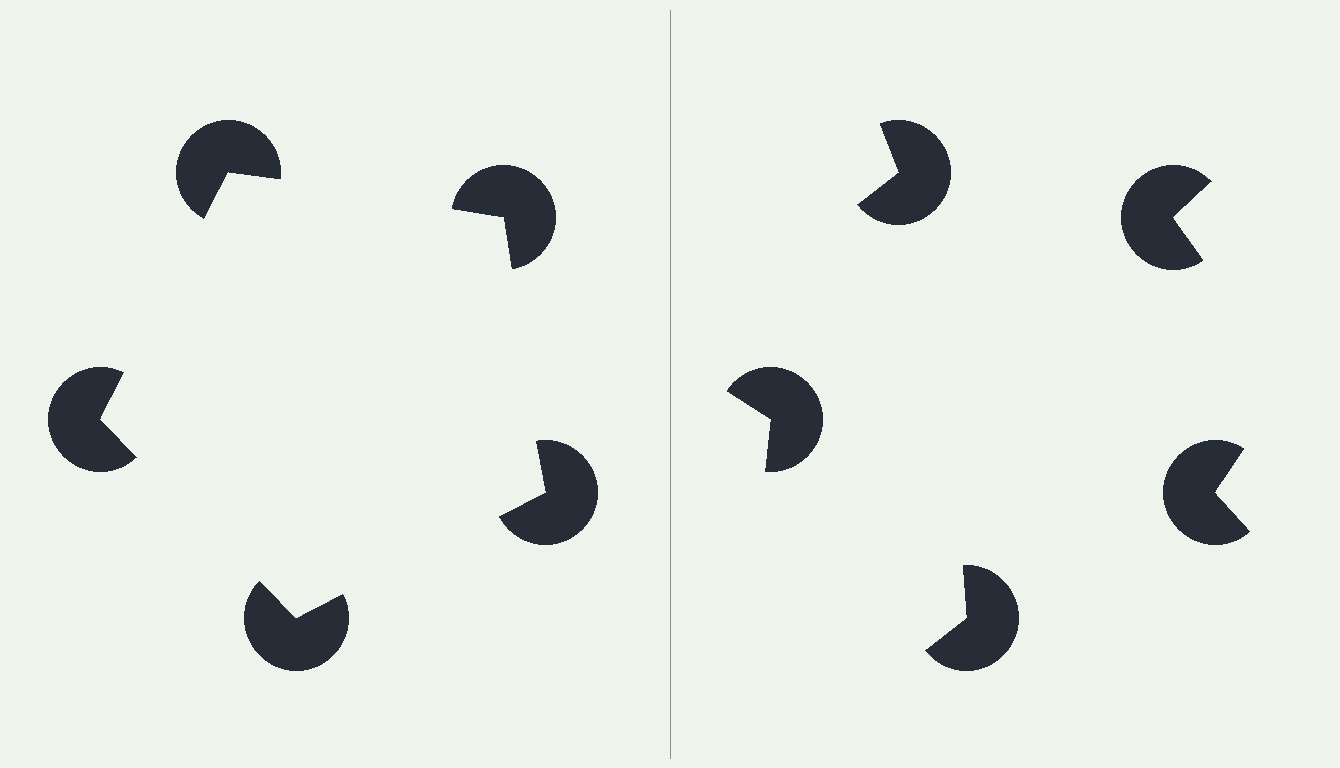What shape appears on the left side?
An illusory pentagon.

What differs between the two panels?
The pac-man discs are positioned identically on both sides; only the wedge orientations differ. On the left they align to a pentagon; on the right they are misaligned.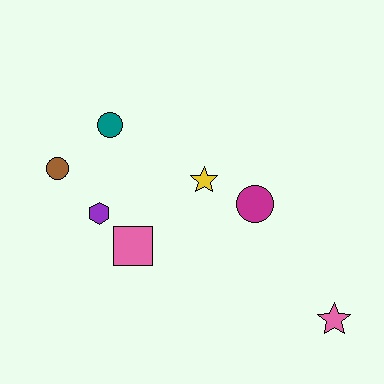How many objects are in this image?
There are 7 objects.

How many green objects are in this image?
There are no green objects.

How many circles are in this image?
There are 3 circles.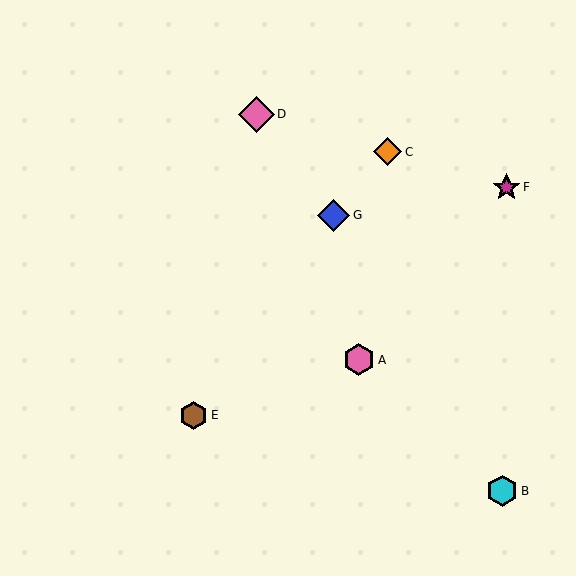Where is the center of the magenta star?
The center of the magenta star is at (506, 187).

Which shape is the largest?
The pink diamond (labeled D) is the largest.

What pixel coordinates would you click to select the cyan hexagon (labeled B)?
Click at (502, 491) to select the cyan hexagon B.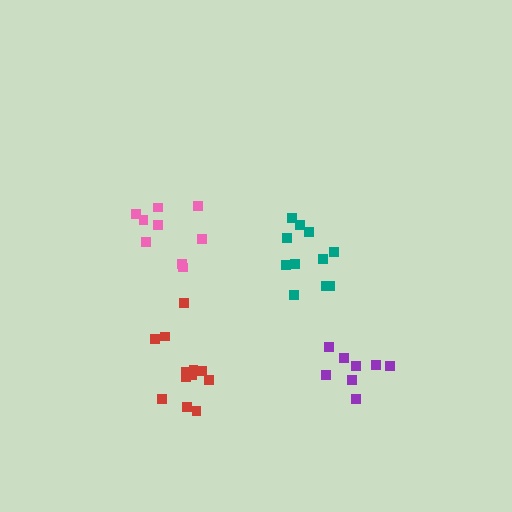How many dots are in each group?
Group 1: 11 dots, Group 2: 9 dots, Group 3: 8 dots, Group 4: 12 dots (40 total).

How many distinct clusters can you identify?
There are 4 distinct clusters.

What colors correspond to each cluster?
The clusters are colored: teal, pink, purple, red.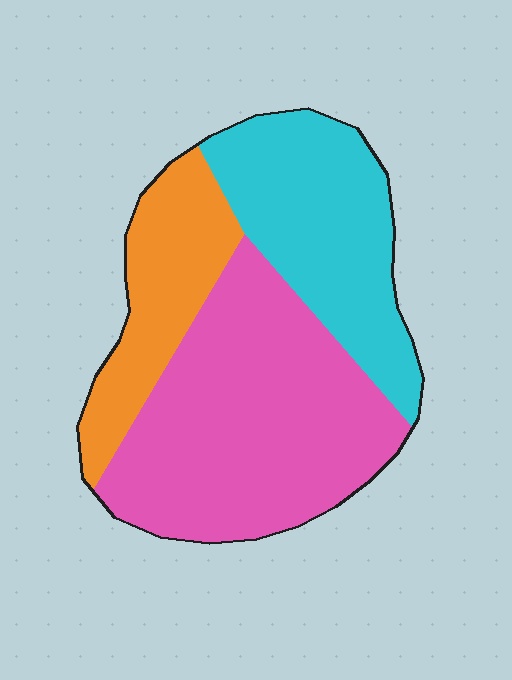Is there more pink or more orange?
Pink.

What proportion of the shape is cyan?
Cyan covers 31% of the shape.